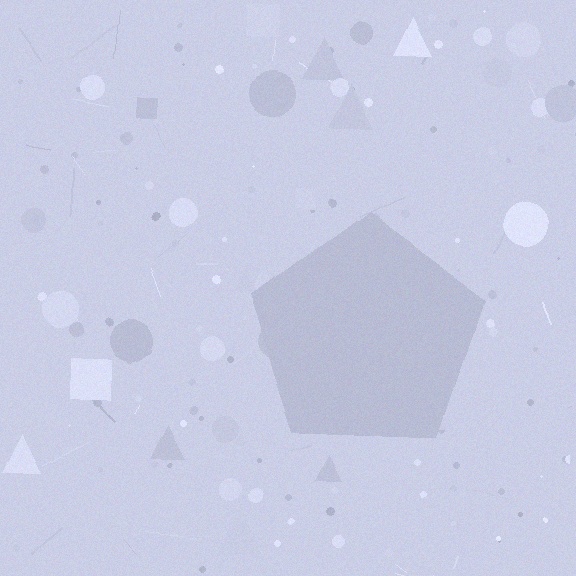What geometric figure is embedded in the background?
A pentagon is embedded in the background.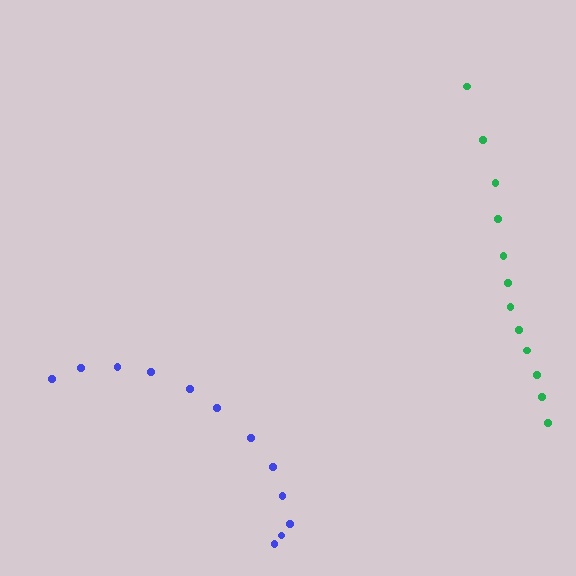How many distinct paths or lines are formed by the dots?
There are 2 distinct paths.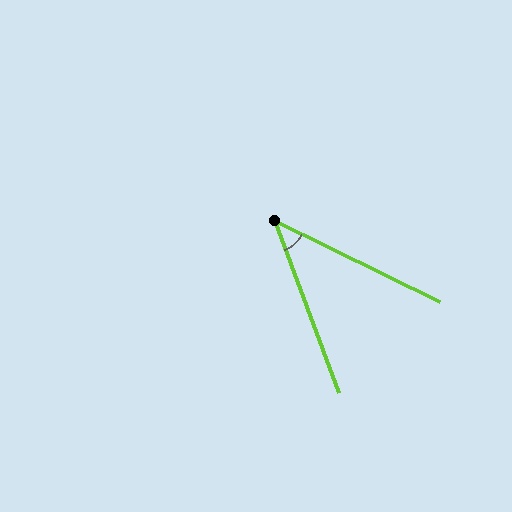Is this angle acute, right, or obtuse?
It is acute.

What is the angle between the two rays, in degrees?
Approximately 43 degrees.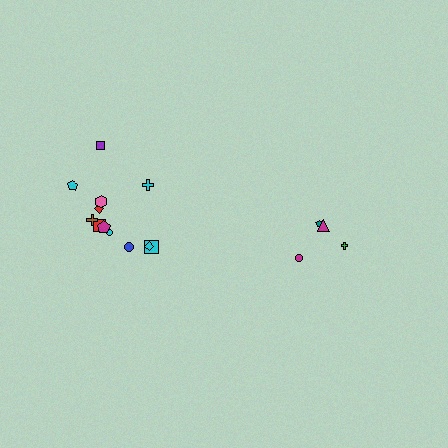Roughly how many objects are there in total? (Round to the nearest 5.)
Roughly 15 objects in total.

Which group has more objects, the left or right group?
The left group.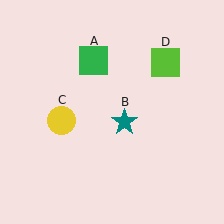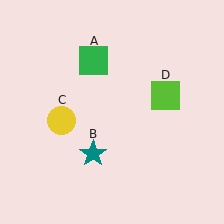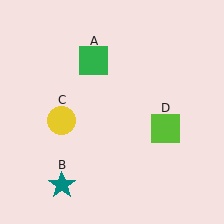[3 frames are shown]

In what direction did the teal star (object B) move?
The teal star (object B) moved down and to the left.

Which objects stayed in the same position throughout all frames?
Green square (object A) and yellow circle (object C) remained stationary.